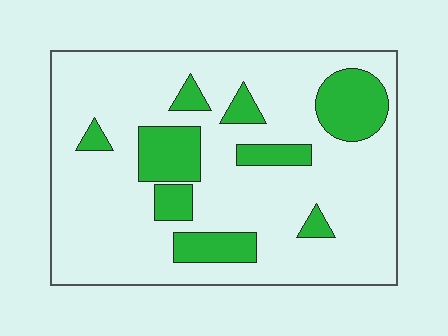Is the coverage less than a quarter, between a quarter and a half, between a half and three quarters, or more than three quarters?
Less than a quarter.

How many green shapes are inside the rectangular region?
9.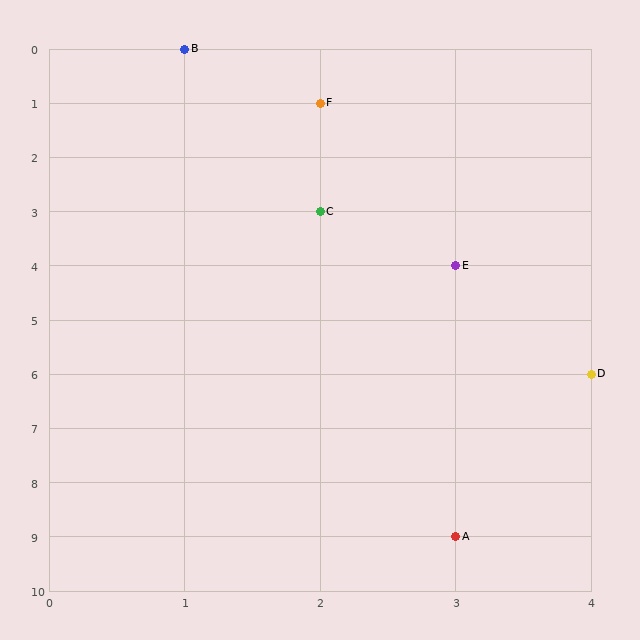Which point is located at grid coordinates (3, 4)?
Point E is at (3, 4).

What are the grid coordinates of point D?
Point D is at grid coordinates (4, 6).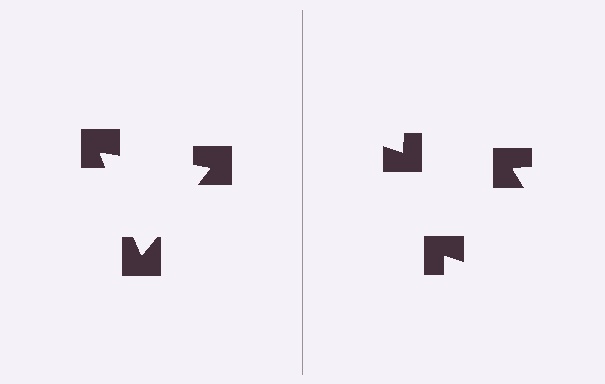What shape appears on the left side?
An illusory triangle.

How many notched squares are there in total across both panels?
6 — 3 on each side.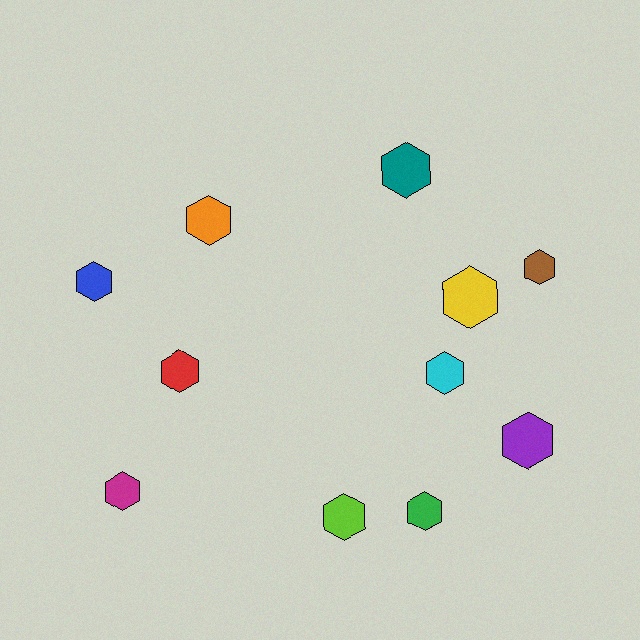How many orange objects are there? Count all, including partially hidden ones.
There is 1 orange object.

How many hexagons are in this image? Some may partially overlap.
There are 11 hexagons.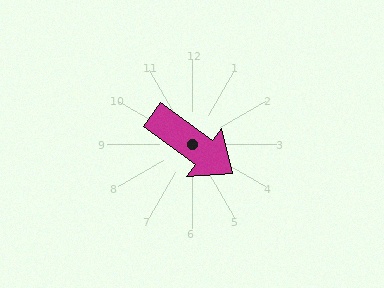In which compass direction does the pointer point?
Southeast.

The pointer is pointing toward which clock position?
Roughly 4 o'clock.